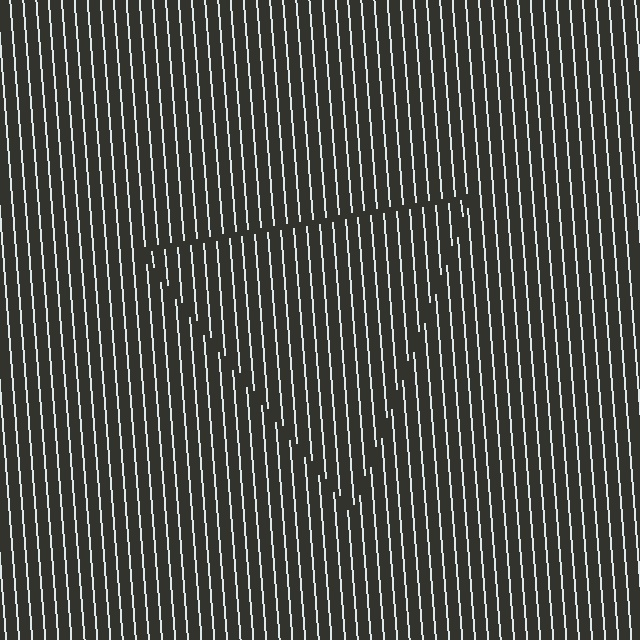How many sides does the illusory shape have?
3 sides — the line-ends trace a triangle.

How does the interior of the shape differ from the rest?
The interior of the shape contains the same grating, shifted by half a period — the contour is defined by the phase discontinuity where line-ends from the inner and outer gratings abut.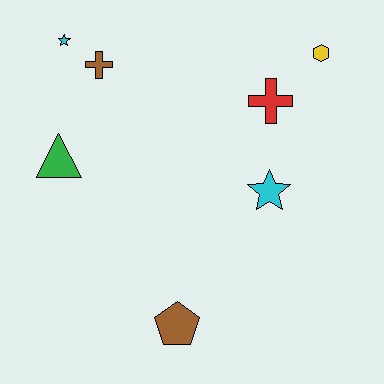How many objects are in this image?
There are 7 objects.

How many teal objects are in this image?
There are no teal objects.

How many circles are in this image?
There are no circles.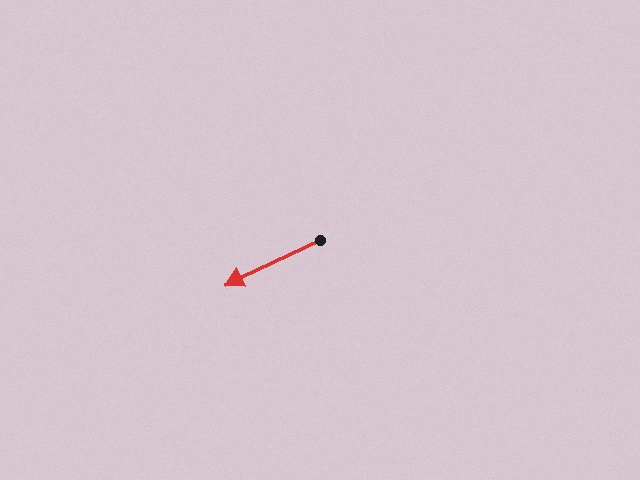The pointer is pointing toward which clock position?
Roughly 8 o'clock.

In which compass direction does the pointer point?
Southwest.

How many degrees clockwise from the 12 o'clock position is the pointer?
Approximately 245 degrees.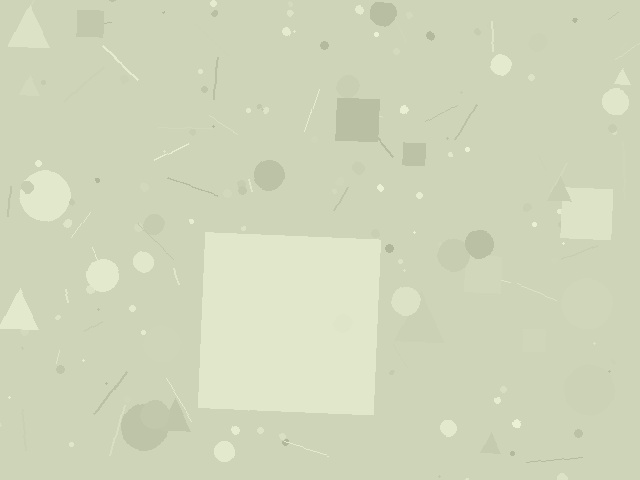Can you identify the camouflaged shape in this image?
The camouflaged shape is a square.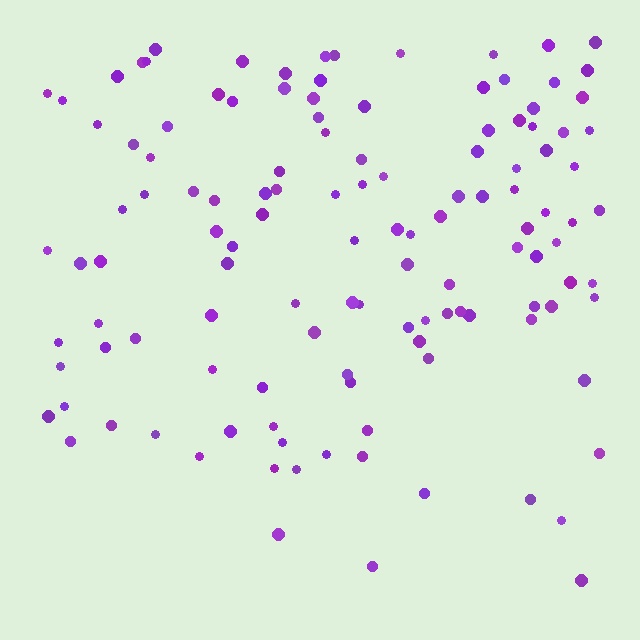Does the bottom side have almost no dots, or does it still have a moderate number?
Still a moderate number, just noticeably fewer than the top.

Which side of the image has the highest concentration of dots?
The top.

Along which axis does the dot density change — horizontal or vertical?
Vertical.